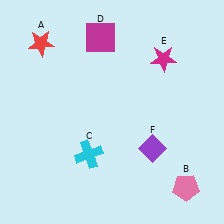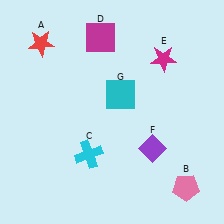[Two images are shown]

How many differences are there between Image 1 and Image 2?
There is 1 difference between the two images.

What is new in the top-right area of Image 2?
A cyan square (G) was added in the top-right area of Image 2.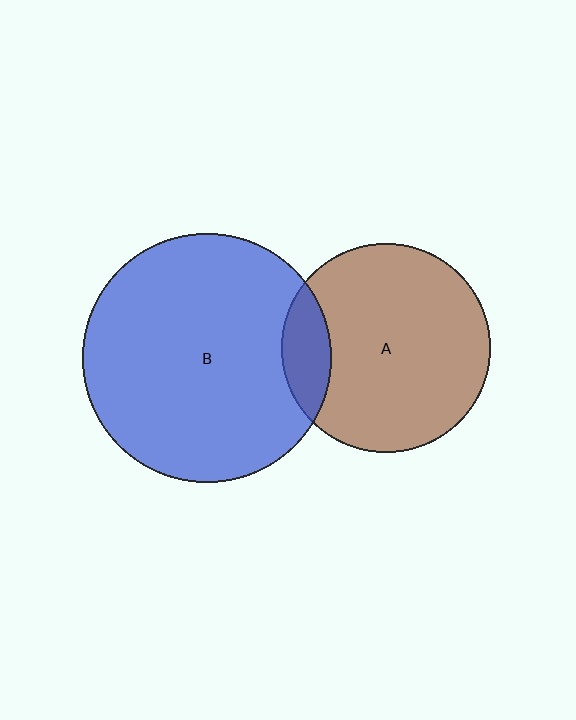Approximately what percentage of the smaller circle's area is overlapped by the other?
Approximately 15%.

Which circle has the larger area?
Circle B (blue).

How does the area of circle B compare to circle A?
Approximately 1.4 times.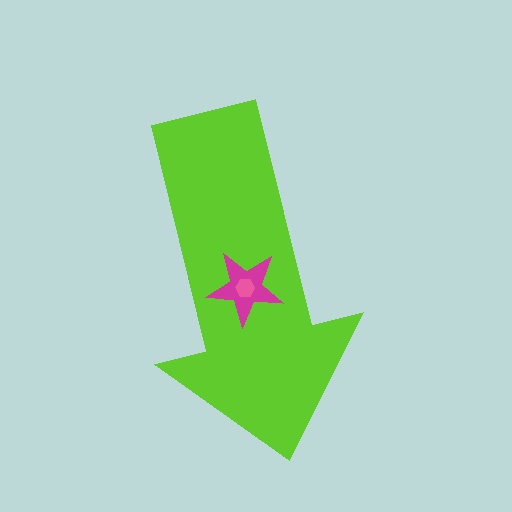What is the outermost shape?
The lime arrow.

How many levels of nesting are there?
3.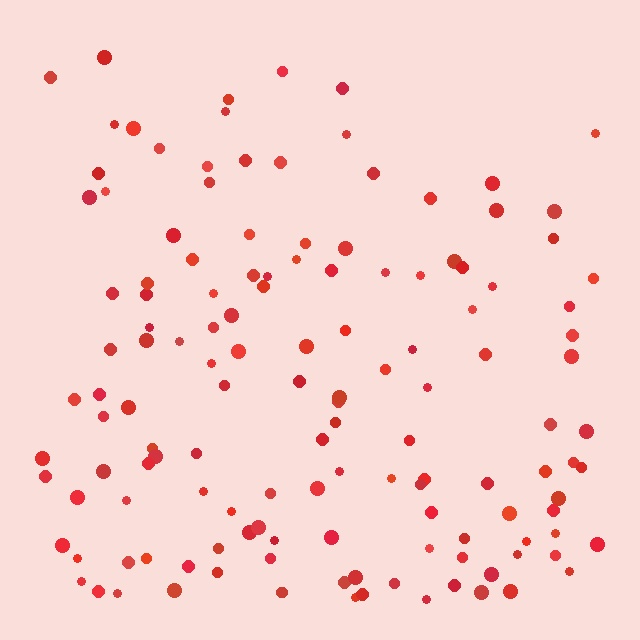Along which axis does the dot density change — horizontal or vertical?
Vertical.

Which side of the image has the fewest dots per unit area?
The top.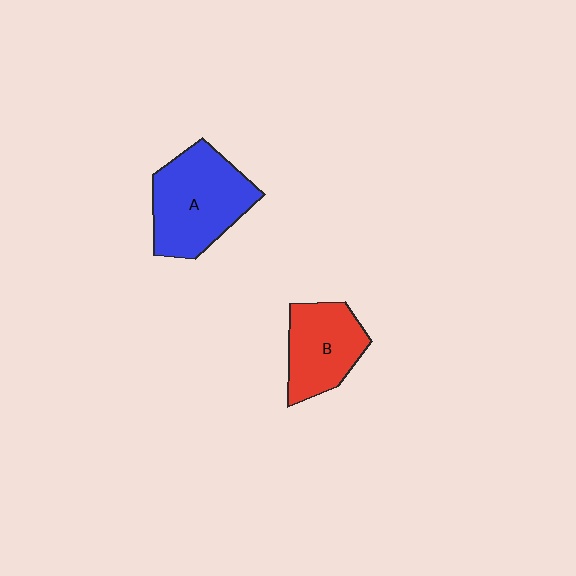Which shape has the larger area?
Shape A (blue).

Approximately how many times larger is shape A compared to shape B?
Approximately 1.4 times.